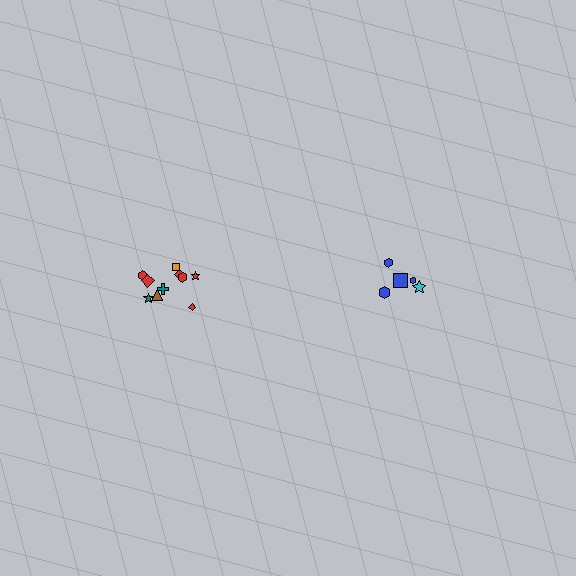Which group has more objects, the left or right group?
The left group.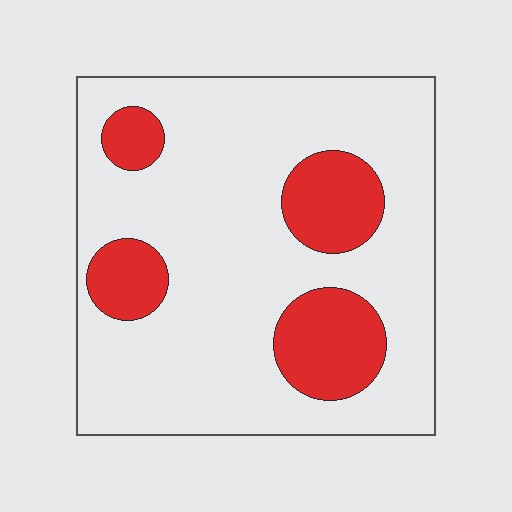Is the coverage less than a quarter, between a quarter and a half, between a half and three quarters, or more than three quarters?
Less than a quarter.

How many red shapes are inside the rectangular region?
4.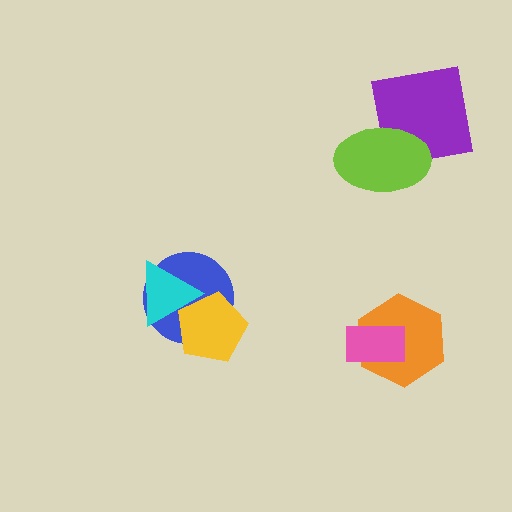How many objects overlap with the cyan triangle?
2 objects overlap with the cyan triangle.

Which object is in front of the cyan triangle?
The yellow pentagon is in front of the cyan triangle.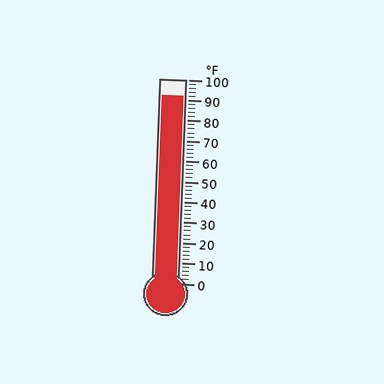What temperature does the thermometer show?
The thermometer shows approximately 92°F.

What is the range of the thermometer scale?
The thermometer scale ranges from 0°F to 100°F.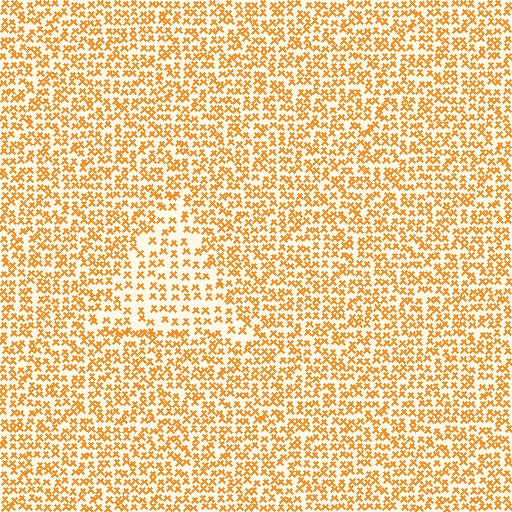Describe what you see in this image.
The image contains small orange elements arranged at two different densities. A triangle-shaped region is visible where the elements are less densely packed than the surrounding area.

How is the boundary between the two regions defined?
The boundary is defined by a change in element density (approximately 1.7x ratio). All elements are the same color, size, and shape.